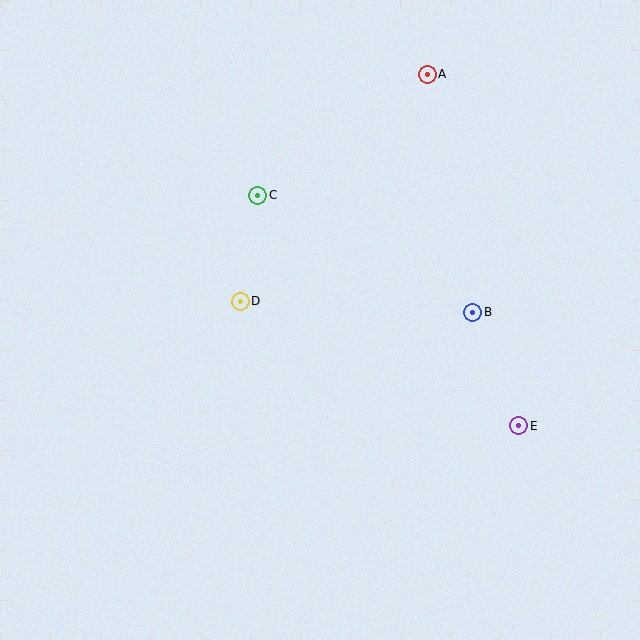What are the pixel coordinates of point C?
Point C is at (257, 195).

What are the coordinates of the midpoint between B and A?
The midpoint between B and A is at (450, 193).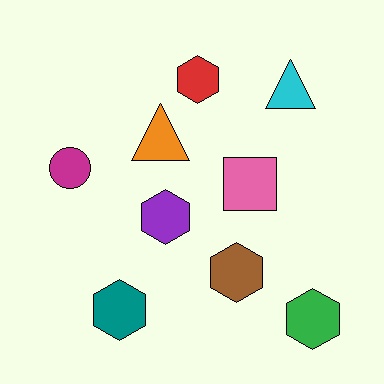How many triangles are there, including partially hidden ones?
There are 2 triangles.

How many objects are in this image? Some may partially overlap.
There are 9 objects.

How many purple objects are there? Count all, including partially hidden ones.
There is 1 purple object.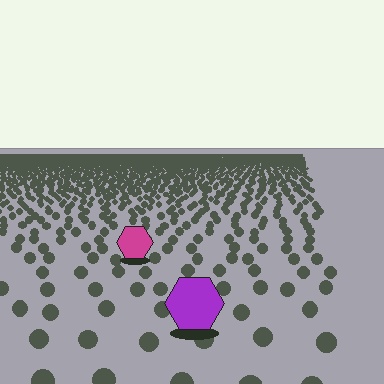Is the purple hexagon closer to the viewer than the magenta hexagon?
Yes. The purple hexagon is closer — you can tell from the texture gradient: the ground texture is coarser near it.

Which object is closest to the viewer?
The purple hexagon is closest. The texture marks near it are larger and more spread out.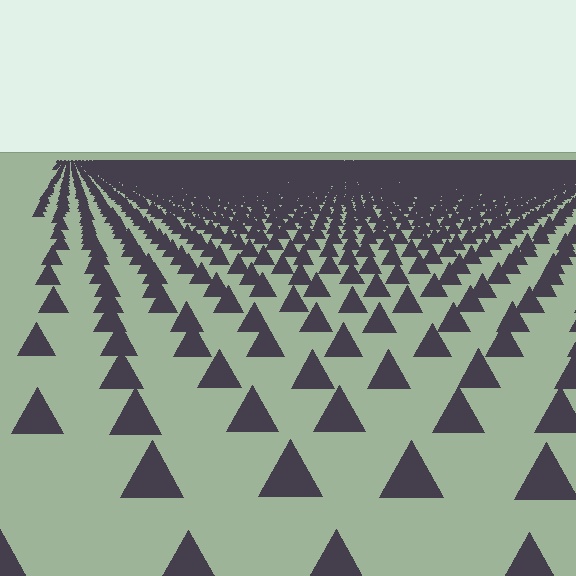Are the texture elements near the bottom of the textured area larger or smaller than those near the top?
Larger. Near the bottom, elements are closer to the viewer and appear at a bigger on-screen size.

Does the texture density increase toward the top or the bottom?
Density increases toward the top.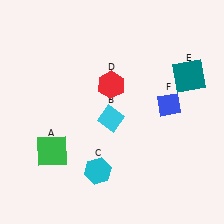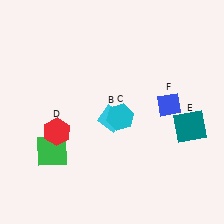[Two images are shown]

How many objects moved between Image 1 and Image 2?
3 objects moved between the two images.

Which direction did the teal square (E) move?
The teal square (E) moved down.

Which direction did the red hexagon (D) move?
The red hexagon (D) moved left.